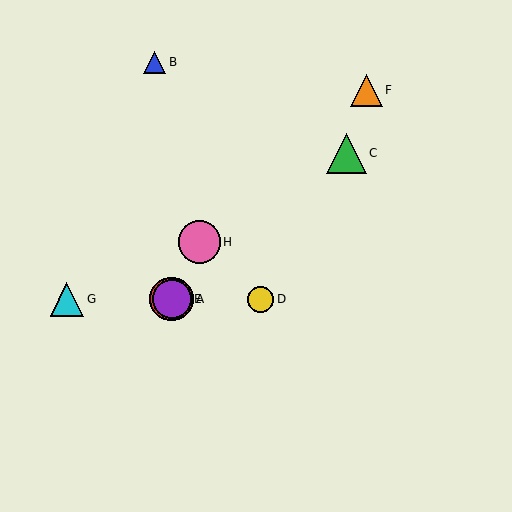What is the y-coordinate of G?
Object G is at y≈299.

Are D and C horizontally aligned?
No, D is at y≈299 and C is at y≈153.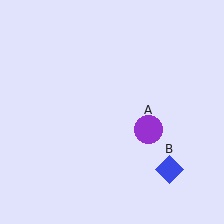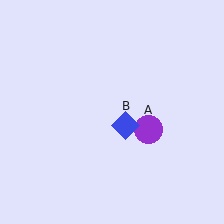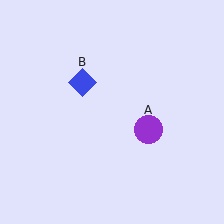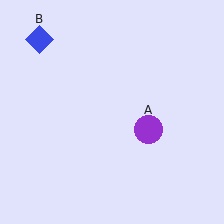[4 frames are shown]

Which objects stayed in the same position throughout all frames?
Purple circle (object A) remained stationary.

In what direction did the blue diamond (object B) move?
The blue diamond (object B) moved up and to the left.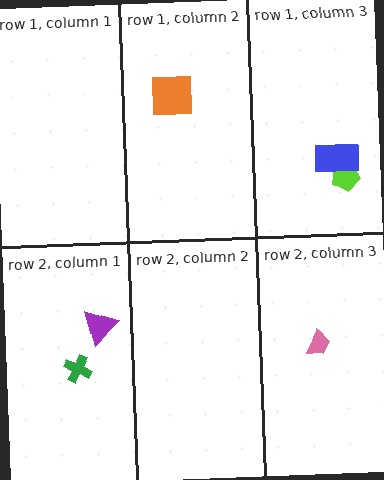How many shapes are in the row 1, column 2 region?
1.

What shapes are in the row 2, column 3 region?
The pink trapezoid.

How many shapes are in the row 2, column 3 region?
1.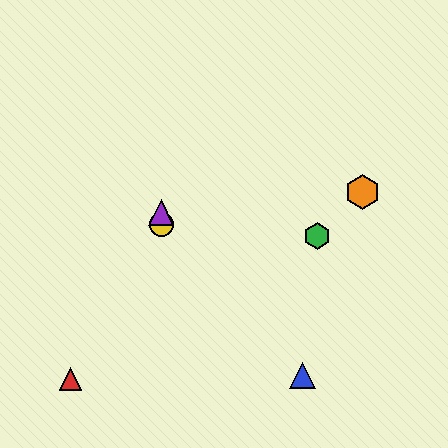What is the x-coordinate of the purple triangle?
The purple triangle is at x≈161.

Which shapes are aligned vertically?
The yellow circle, the purple triangle are aligned vertically.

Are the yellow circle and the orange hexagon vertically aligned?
No, the yellow circle is at x≈161 and the orange hexagon is at x≈363.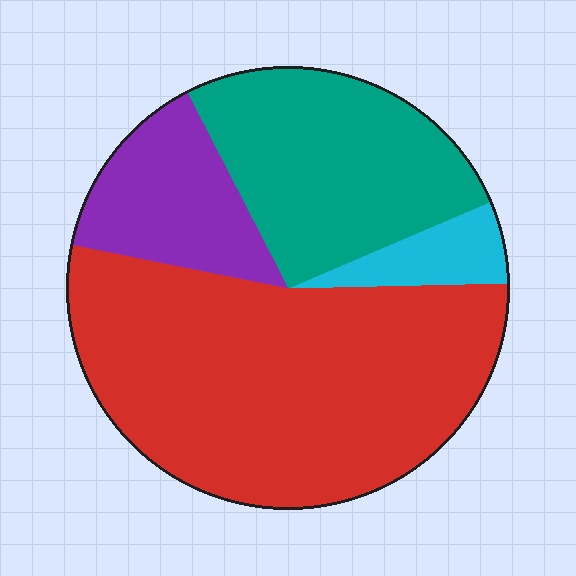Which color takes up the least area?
Cyan, at roughly 5%.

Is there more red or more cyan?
Red.